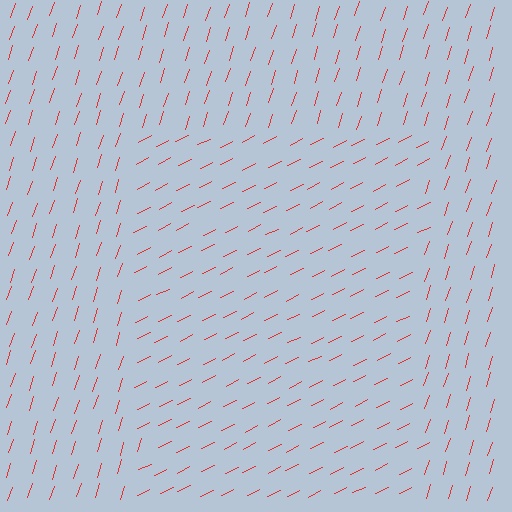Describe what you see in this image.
The image is filled with small red line segments. A rectangle region in the image has lines oriented differently from the surrounding lines, creating a visible texture boundary.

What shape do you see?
I see a rectangle.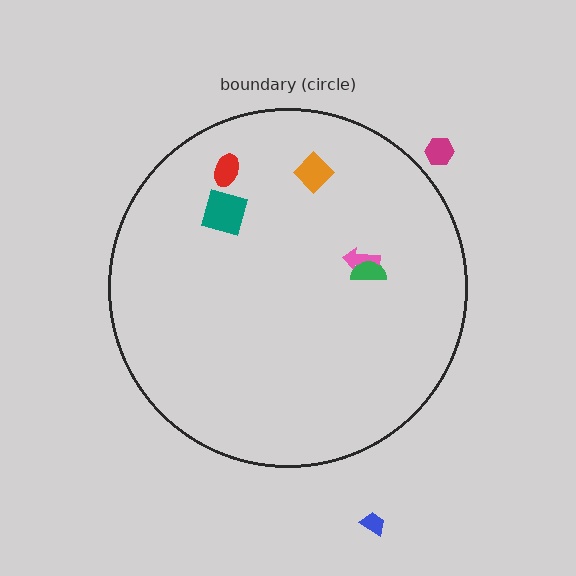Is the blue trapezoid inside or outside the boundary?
Outside.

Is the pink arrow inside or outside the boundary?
Inside.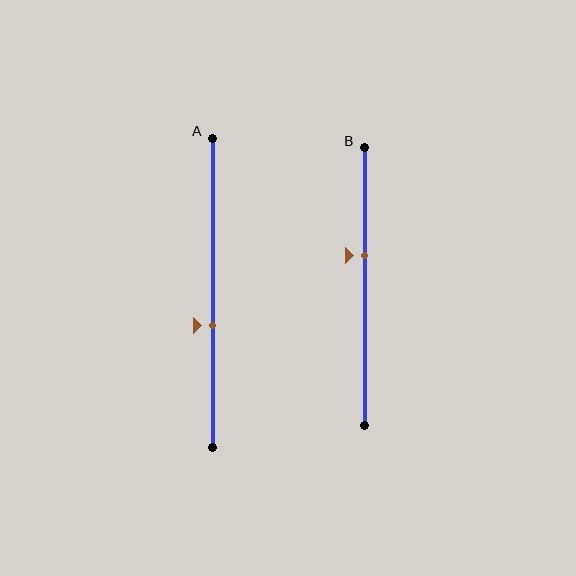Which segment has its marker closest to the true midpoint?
Segment A has its marker closest to the true midpoint.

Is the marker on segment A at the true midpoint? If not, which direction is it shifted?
No, the marker on segment A is shifted downward by about 10% of the segment length.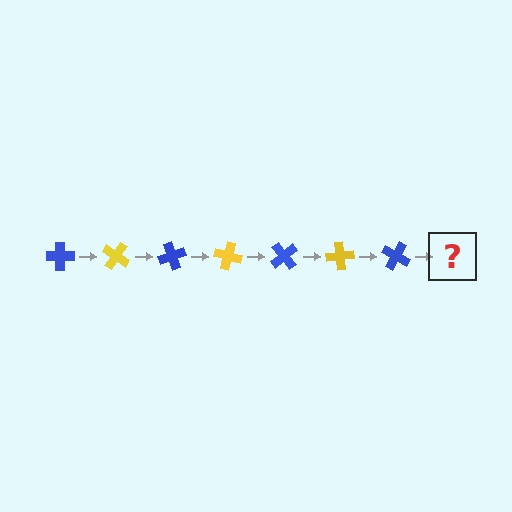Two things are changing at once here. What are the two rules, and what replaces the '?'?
The two rules are that it rotates 35 degrees each step and the color cycles through blue and yellow. The '?' should be a yellow cross, rotated 245 degrees from the start.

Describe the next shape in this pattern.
It should be a yellow cross, rotated 245 degrees from the start.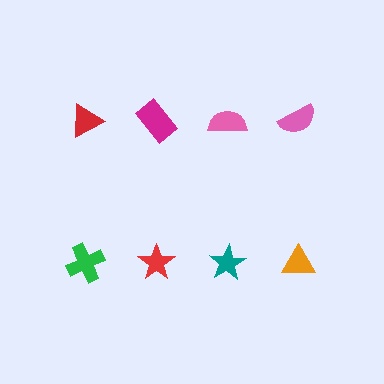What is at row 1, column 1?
A red triangle.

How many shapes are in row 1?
4 shapes.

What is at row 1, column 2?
A magenta rectangle.